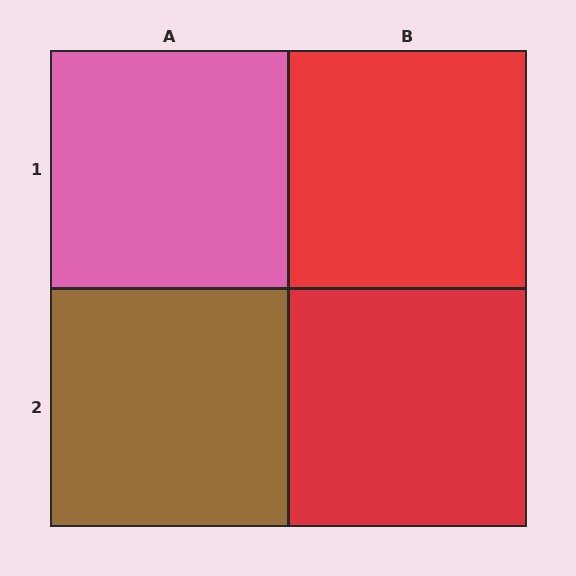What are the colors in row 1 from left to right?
Pink, red.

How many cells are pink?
1 cell is pink.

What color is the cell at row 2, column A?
Brown.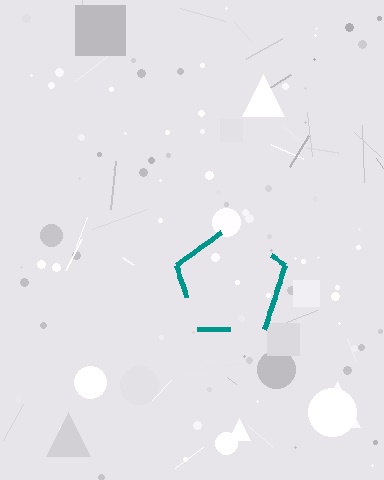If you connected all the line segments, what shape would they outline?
They would outline a pentagon.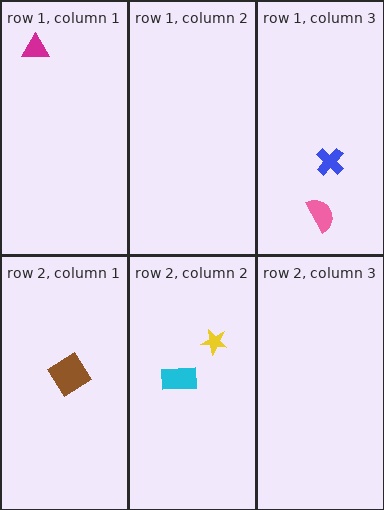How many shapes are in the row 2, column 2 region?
2.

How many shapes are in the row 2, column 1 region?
1.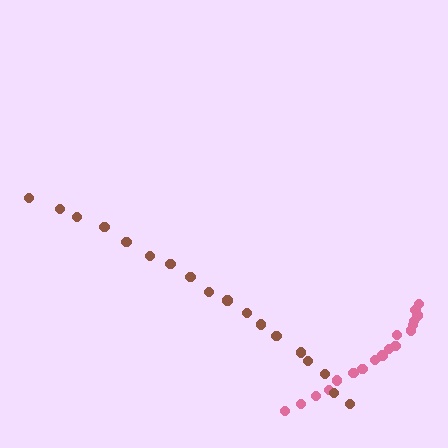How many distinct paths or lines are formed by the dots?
There are 2 distinct paths.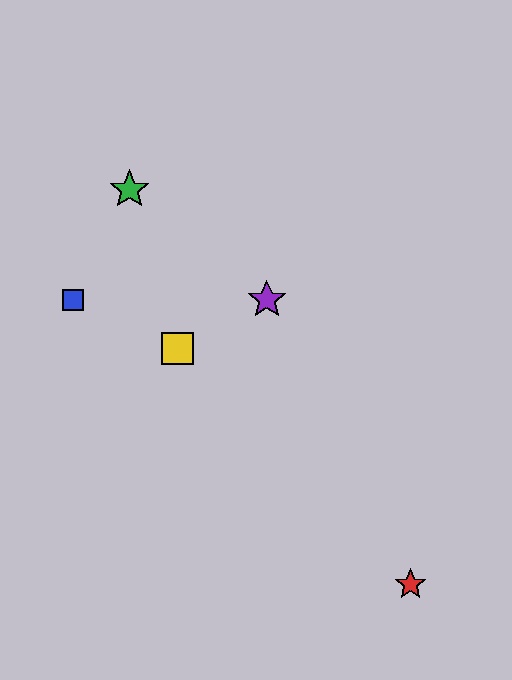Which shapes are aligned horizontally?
The blue square, the purple star are aligned horizontally.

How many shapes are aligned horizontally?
2 shapes (the blue square, the purple star) are aligned horizontally.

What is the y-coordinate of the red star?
The red star is at y≈585.